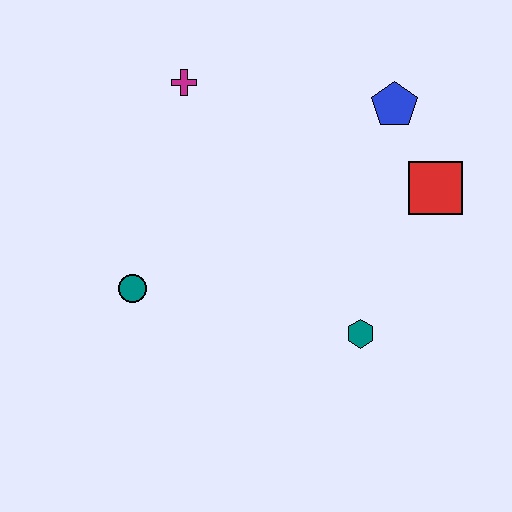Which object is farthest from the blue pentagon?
The teal circle is farthest from the blue pentagon.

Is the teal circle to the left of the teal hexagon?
Yes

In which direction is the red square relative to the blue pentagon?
The red square is below the blue pentagon.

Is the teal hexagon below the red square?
Yes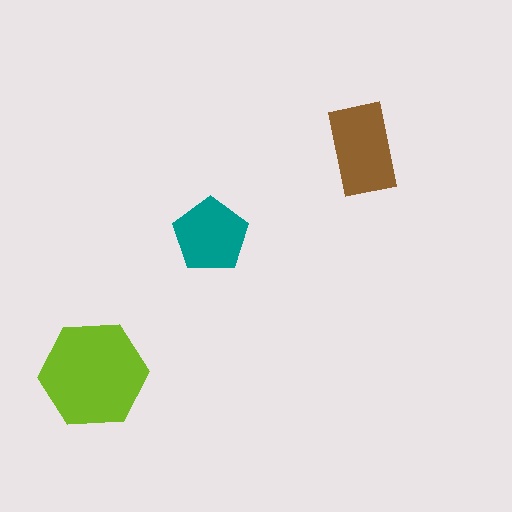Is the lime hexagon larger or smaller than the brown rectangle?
Larger.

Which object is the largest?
The lime hexagon.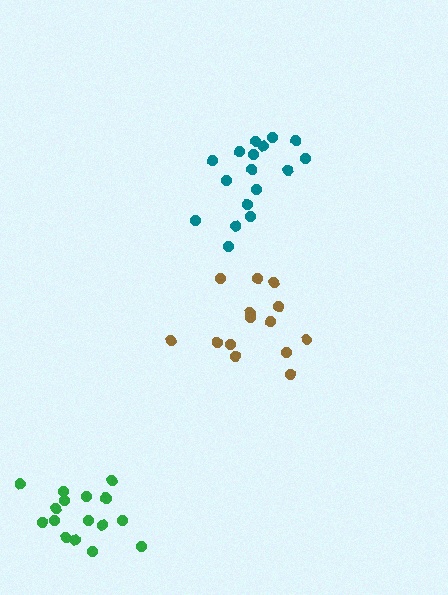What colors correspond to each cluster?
The clusters are colored: brown, teal, green.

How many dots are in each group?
Group 1: 14 dots, Group 2: 17 dots, Group 3: 17 dots (48 total).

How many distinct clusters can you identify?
There are 3 distinct clusters.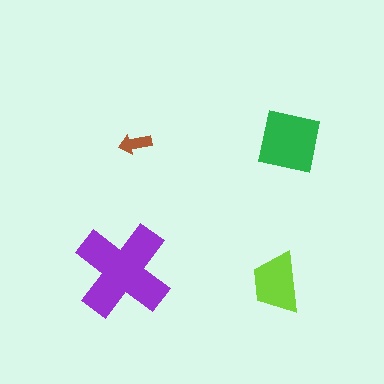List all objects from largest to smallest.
The purple cross, the green square, the lime trapezoid, the brown arrow.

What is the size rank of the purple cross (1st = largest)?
1st.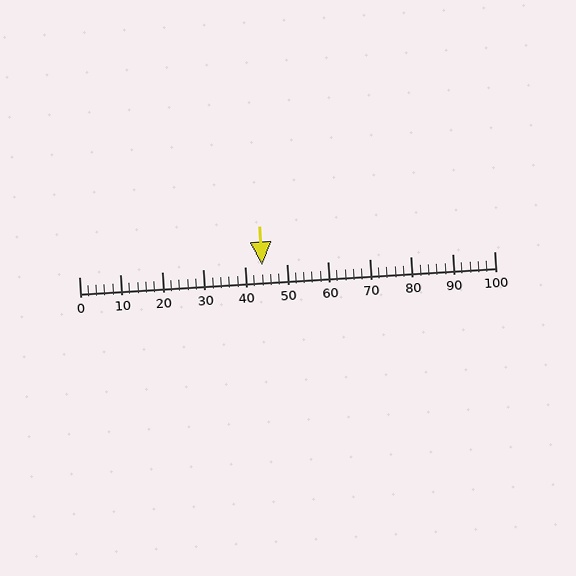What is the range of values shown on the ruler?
The ruler shows values from 0 to 100.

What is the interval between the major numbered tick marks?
The major tick marks are spaced 10 units apart.